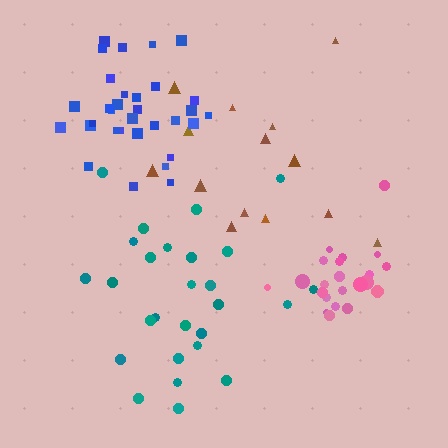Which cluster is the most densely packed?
Pink.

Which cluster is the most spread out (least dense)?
Brown.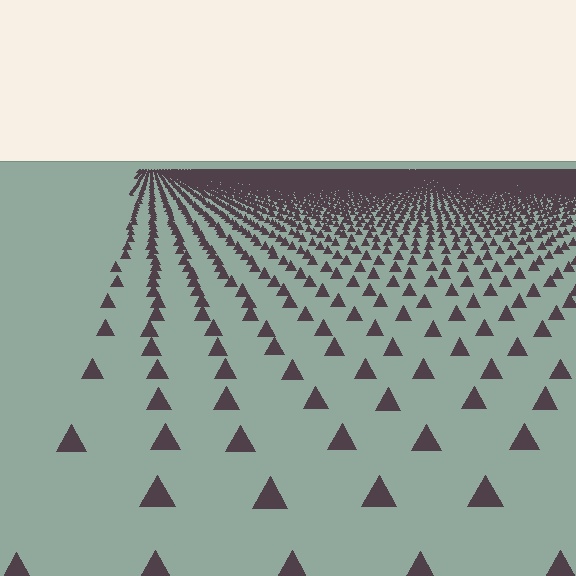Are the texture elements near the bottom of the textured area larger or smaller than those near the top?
Larger. Near the bottom, elements are closer to the viewer and appear at a bigger on-screen size.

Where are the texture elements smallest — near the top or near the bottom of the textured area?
Near the top.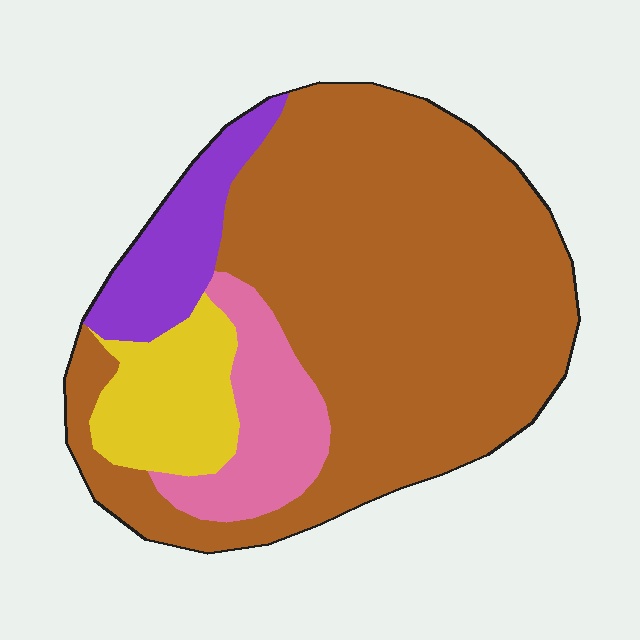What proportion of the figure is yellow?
Yellow takes up about one tenth (1/10) of the figure.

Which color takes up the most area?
Brown, at roughly 65%.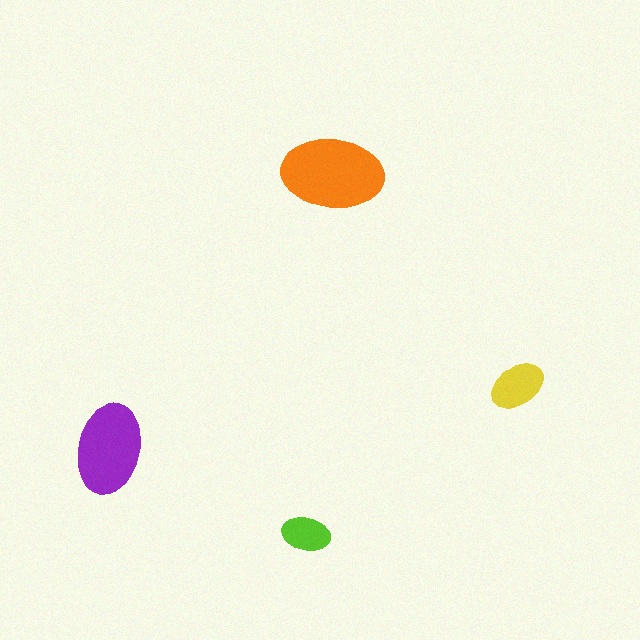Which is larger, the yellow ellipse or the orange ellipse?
The orange one.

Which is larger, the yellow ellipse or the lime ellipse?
The yellow one.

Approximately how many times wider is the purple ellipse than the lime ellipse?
About 2 times wider.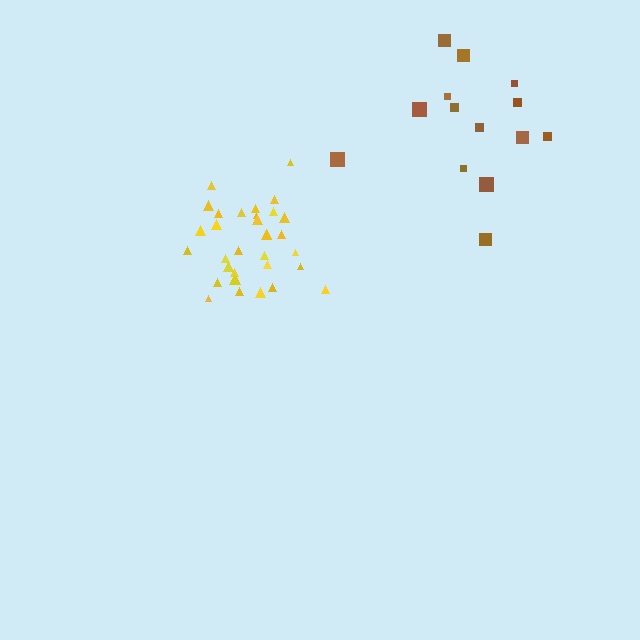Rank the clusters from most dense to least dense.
yellow, brown.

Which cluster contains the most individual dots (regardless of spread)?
Yellow (33).